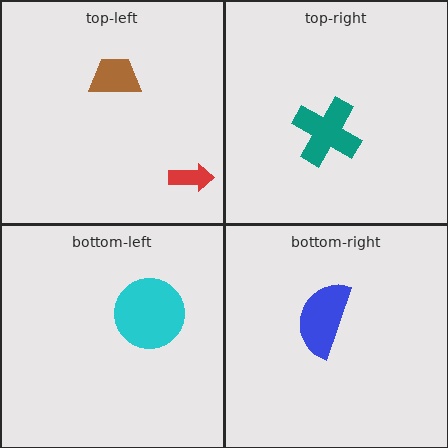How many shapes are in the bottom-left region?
1.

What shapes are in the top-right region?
The teal cross.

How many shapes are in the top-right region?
1.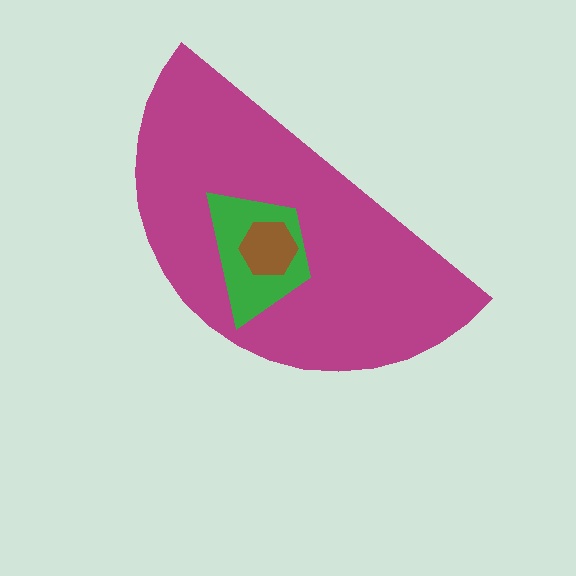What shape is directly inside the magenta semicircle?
The green trapezoid.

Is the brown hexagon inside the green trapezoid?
Yes.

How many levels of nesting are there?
3.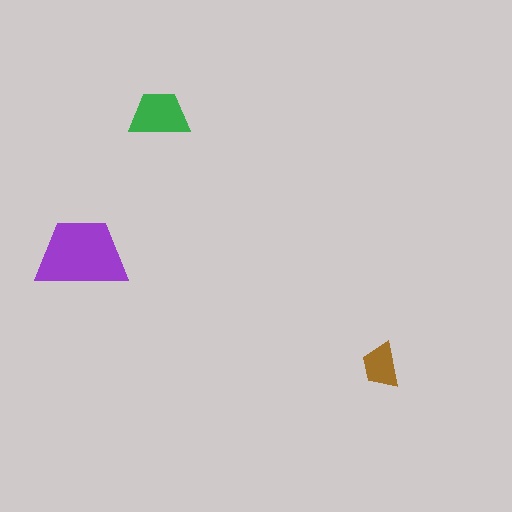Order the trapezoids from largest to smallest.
the purple one, the green one, the brown one.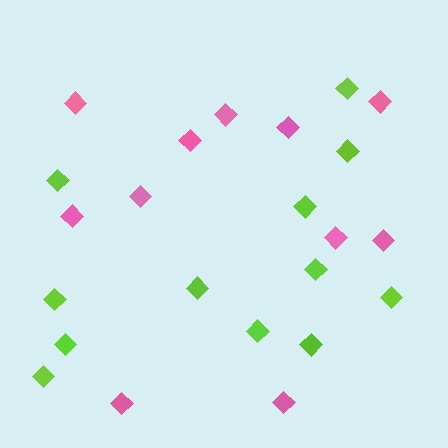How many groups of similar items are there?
There are 2 groups: one group of pink diamonds (11) and one group of lime diamonds (12).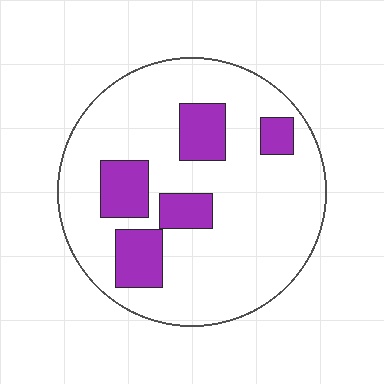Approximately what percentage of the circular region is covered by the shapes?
Approximately 20%.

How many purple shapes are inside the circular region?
5.